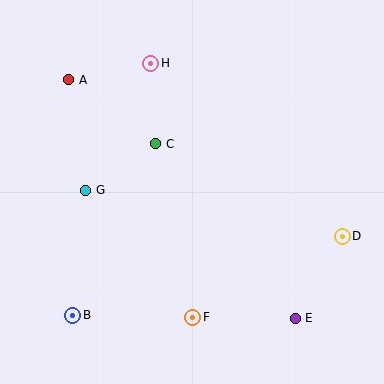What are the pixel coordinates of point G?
Point G is at (86, 190).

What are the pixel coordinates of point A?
Point A is at (69, 80).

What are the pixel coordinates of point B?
Point B is at (73, 315).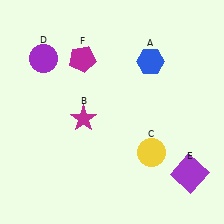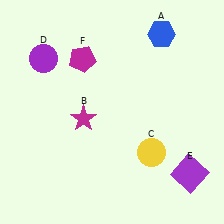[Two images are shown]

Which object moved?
The blue hexagon (A) moved up.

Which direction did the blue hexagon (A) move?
The blue hexagon (A) moved up.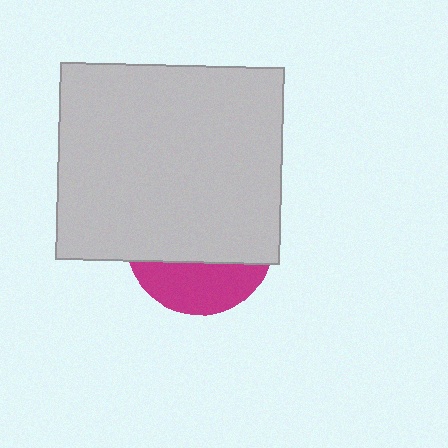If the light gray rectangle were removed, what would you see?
You would see the complete magenta circle.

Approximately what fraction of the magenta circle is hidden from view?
Roughly 68% of the magenta circle is hidden behind the light gray rectangle.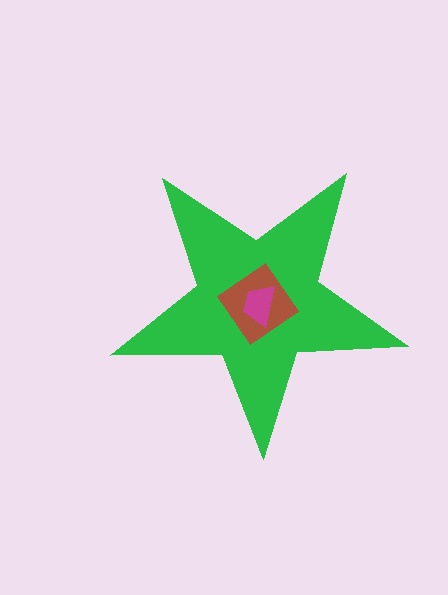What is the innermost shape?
The magenta trapezoid.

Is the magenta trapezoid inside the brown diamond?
Yes.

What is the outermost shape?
The green star.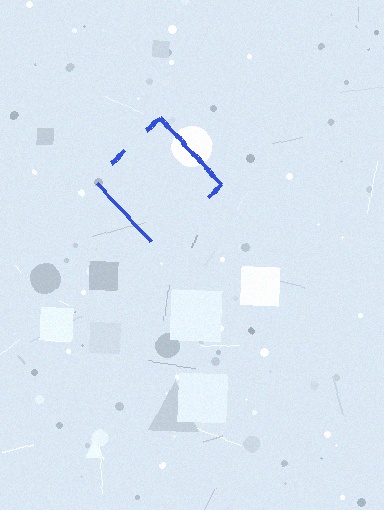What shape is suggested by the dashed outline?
The dashed outline suggests a diamond.